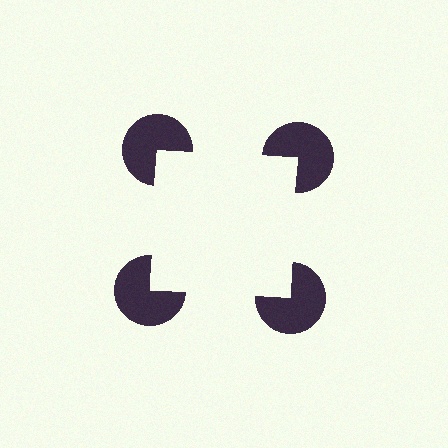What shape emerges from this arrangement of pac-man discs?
An illusory square — its edges are inferred from the aligned wedge cuts in the pac-man discs, not physically drawn.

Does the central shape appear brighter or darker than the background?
It typically appears slightly brighter than the background, even though no actual brightness change is drawn.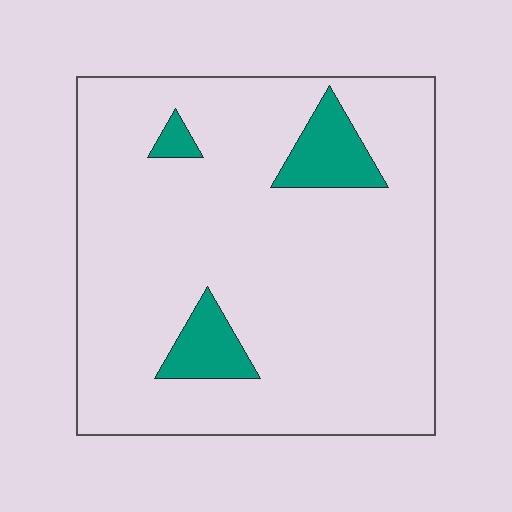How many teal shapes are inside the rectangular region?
3.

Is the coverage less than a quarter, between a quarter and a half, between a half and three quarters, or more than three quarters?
Less than a quarter.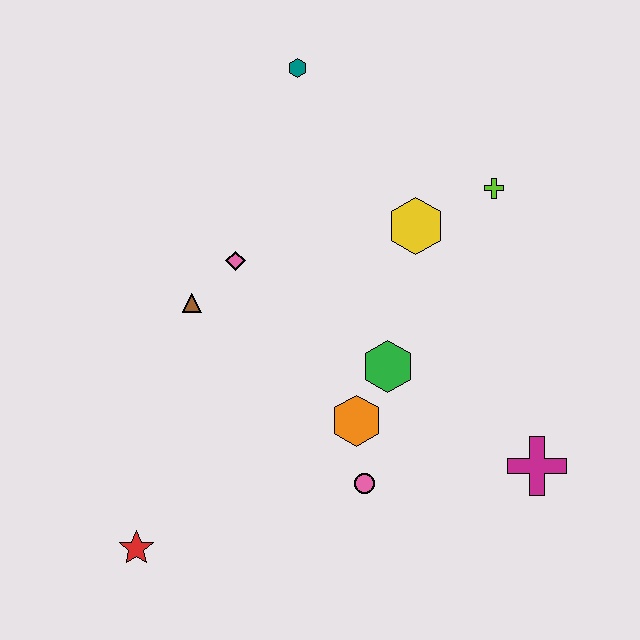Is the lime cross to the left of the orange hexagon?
No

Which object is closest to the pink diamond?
The brown triangle is closest to the pink diamond.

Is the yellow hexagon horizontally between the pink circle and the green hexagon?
No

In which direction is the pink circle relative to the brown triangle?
The pink circle is below the brown triangle.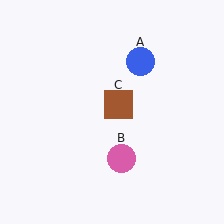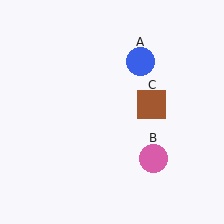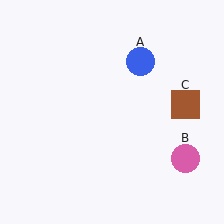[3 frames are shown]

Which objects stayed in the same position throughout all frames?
Blue circle (object A) remained stationary.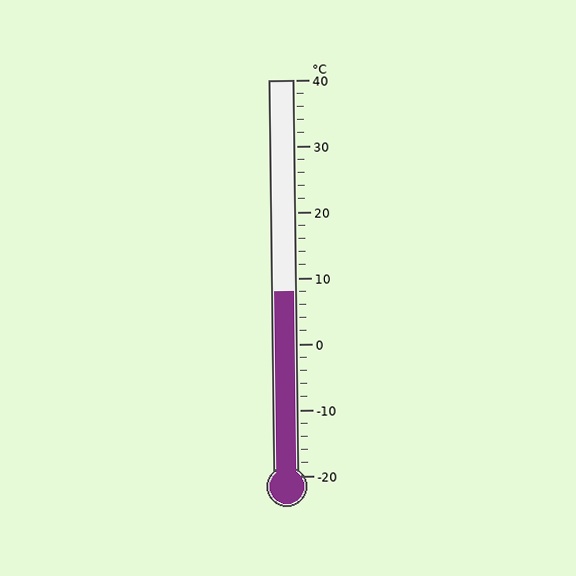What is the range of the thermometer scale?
The thermometer scale ranges from -20°C to 40°C.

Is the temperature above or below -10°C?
The temperature is above -10°C.